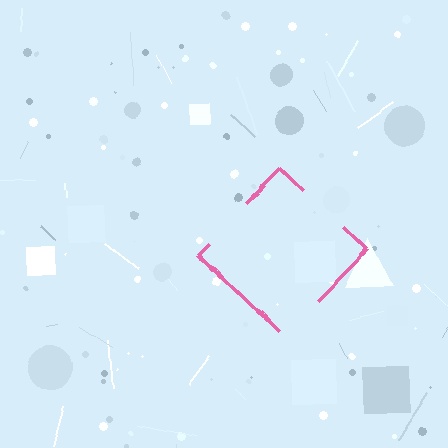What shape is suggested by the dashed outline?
The dashed outline suggests a diamond.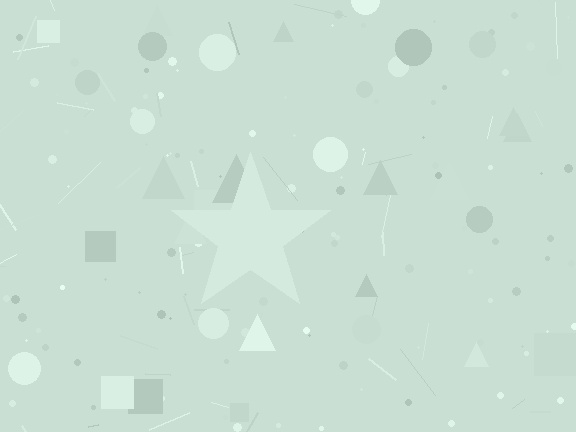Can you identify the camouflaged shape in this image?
The camouflaged shape is a star.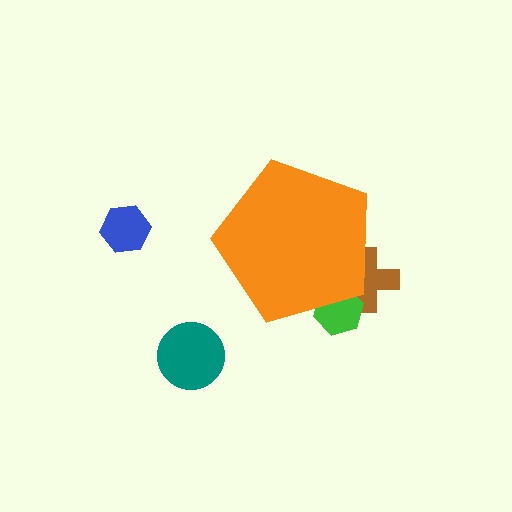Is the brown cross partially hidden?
Yes, the brown cross is partially hidden behind the orange pentagon.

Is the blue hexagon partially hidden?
No, the blue hexagon is fully visible.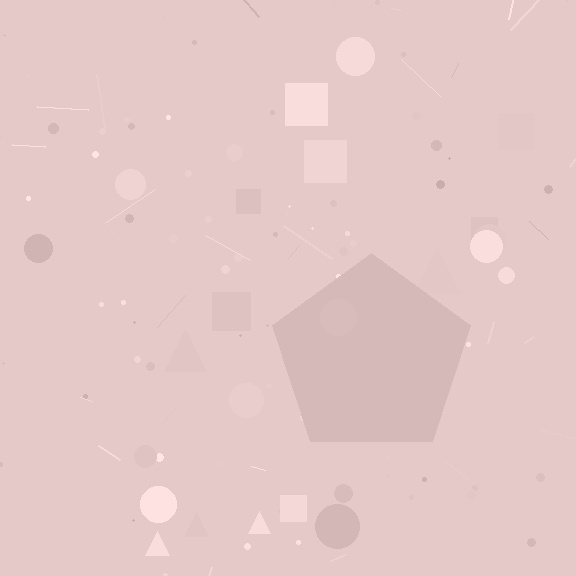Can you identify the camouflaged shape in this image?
The camouflaged shape is a pentagon.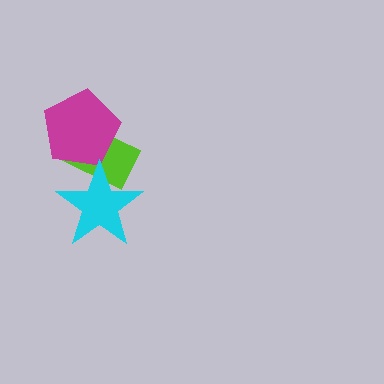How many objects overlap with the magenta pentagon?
1 object overlaps with the magenta pentagon.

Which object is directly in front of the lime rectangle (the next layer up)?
The magenta pentagon is directly in front of the lime rectangle.